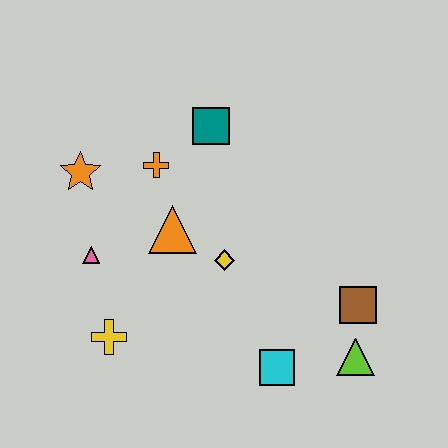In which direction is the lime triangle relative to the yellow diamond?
The lime triangle is to the right of the yellow diamond.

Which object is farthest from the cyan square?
The orange star is farthest from the cyan square.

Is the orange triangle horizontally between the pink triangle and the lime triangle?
Yes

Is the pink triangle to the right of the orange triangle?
No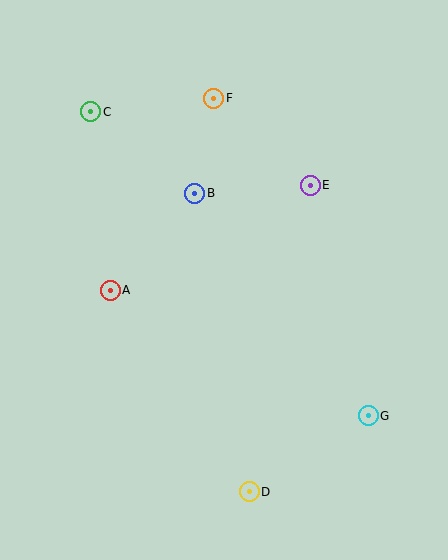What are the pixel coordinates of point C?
Point C is at (91, 112).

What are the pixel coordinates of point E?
Point E is at (310, 185).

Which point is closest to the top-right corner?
Point E is closest to the top-right corner.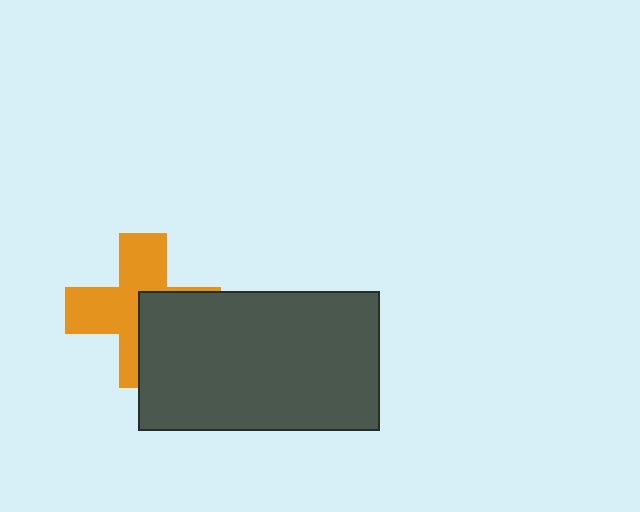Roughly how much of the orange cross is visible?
About half of it is visible (roughly 58%).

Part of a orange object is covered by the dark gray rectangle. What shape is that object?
It is a cross.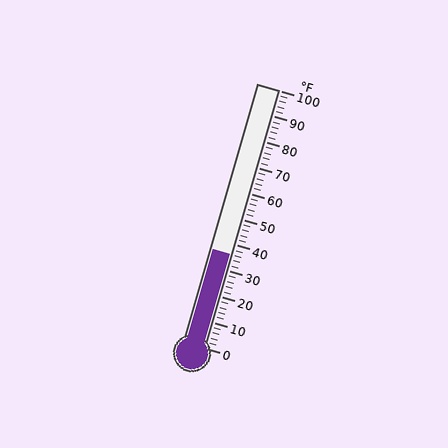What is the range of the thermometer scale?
The thermometer scale ranges from 0°F to 100°F.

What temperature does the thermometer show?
The thermometer shows approximately 36°F.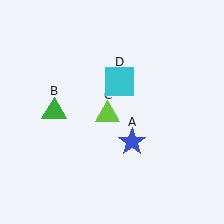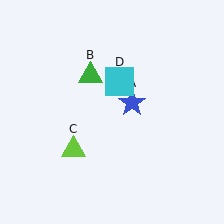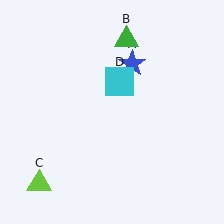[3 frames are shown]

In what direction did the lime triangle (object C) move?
The lime triangle (object C) moved down and to the left.